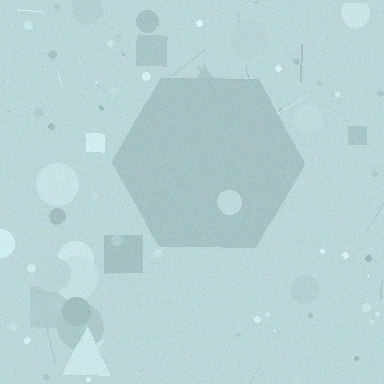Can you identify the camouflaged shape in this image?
The camouflaged shape is a hexagon.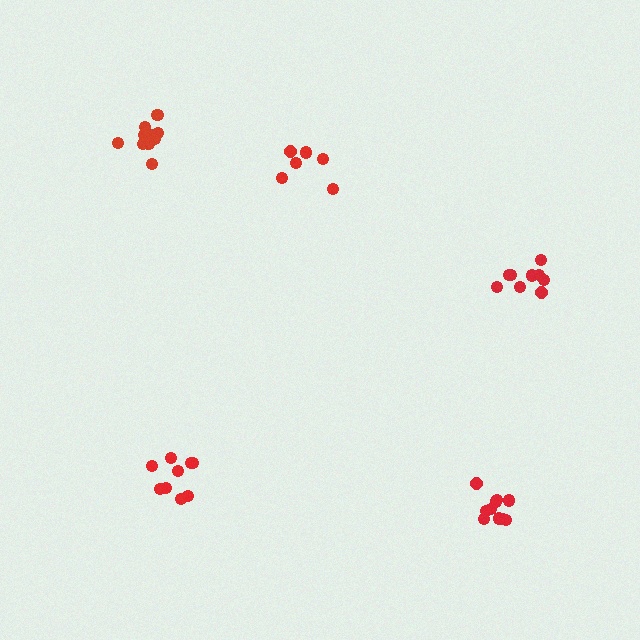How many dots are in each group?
Group 1: 6 dots, Group 2: 9 dots, Group 3: 10 dots, Group 4: 9 dots, Group 5: 11 dots (45 total).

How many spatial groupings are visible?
There are 5 spatial groupings.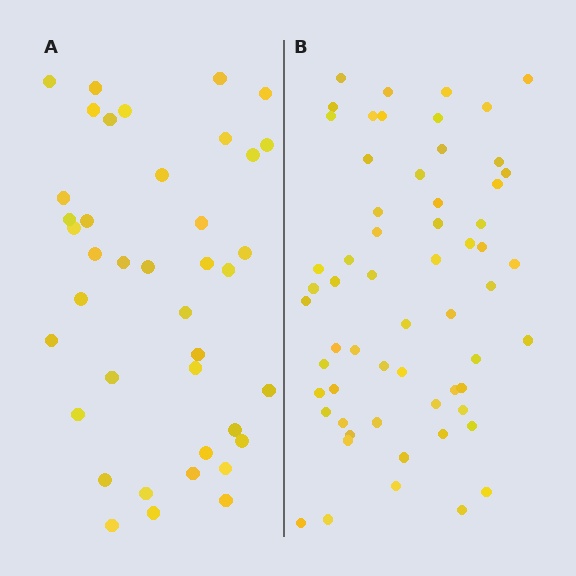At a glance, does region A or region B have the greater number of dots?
Region B (the right region) has more dots.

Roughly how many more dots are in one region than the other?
Region B has approximately 20 more dots than region A.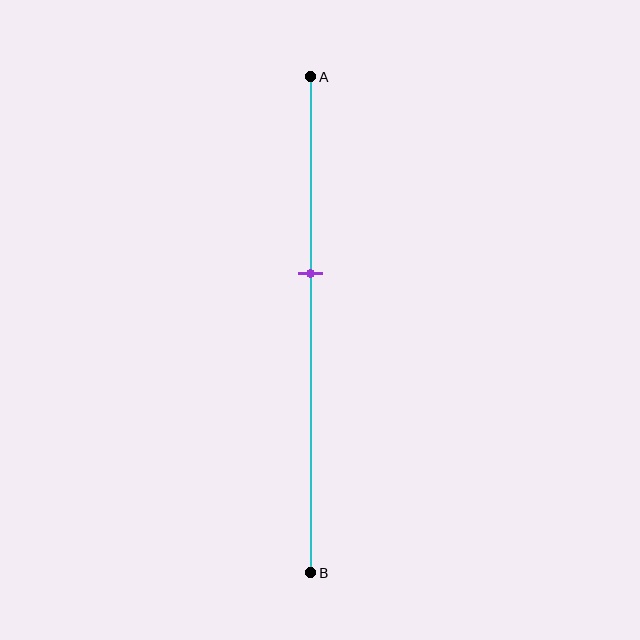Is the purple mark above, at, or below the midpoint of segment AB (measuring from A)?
The purple mark is above the midpoint of segment AB.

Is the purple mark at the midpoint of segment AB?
No, the mark is at about 40% from A, not at the 50% midpoint.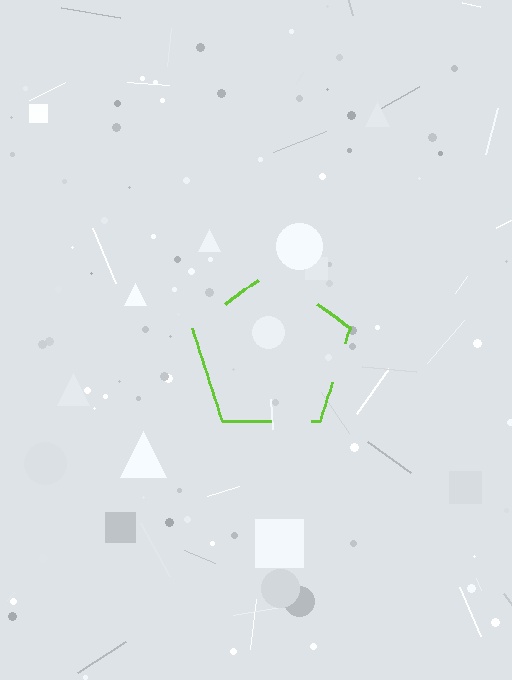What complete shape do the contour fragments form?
The contour fragments form a pentagon.